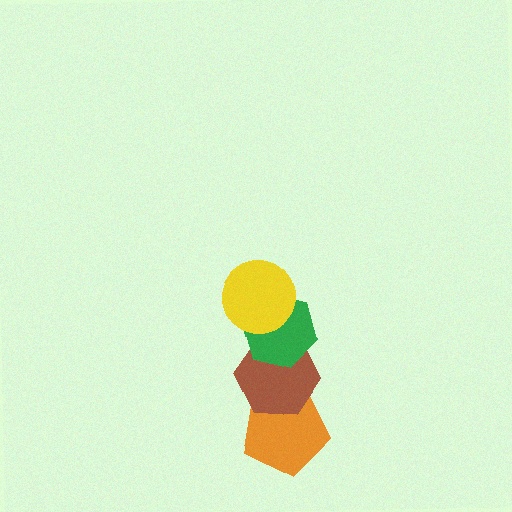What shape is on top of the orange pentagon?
The brown hexagon is on top of the orange pentagon.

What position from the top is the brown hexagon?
The brown hexagon is 3rd from the top.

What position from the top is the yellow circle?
The yellow circle is 1st from the top.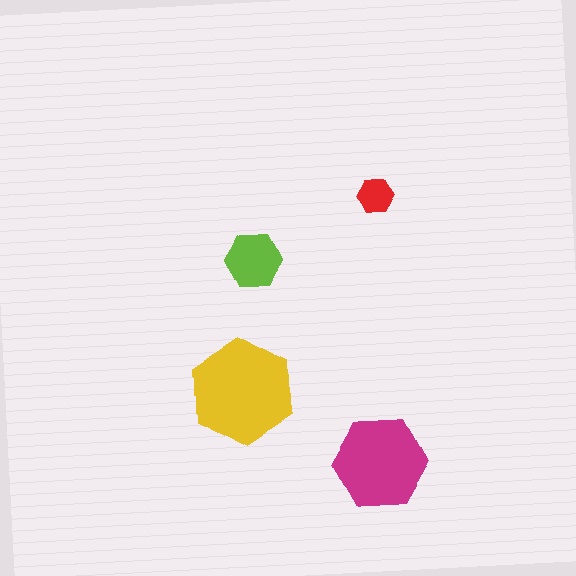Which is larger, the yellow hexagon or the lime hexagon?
The yellow one.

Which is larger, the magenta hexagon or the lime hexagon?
The magenta one.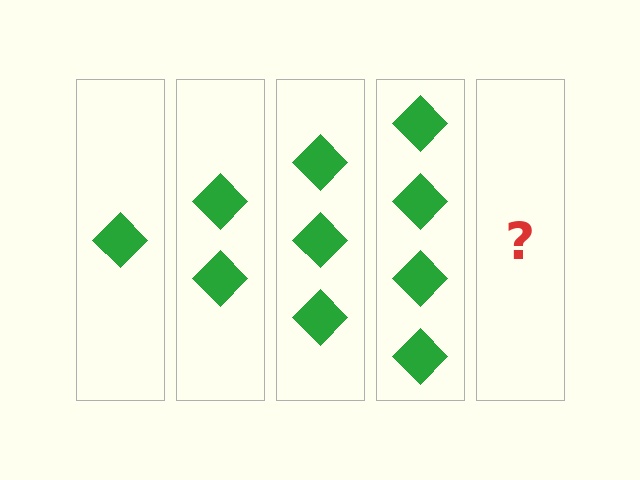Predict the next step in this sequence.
The next step is 5 diamonds.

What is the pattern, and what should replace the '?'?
The pattern is that each step adds one more diamond. The '?' should be 5 diamonds.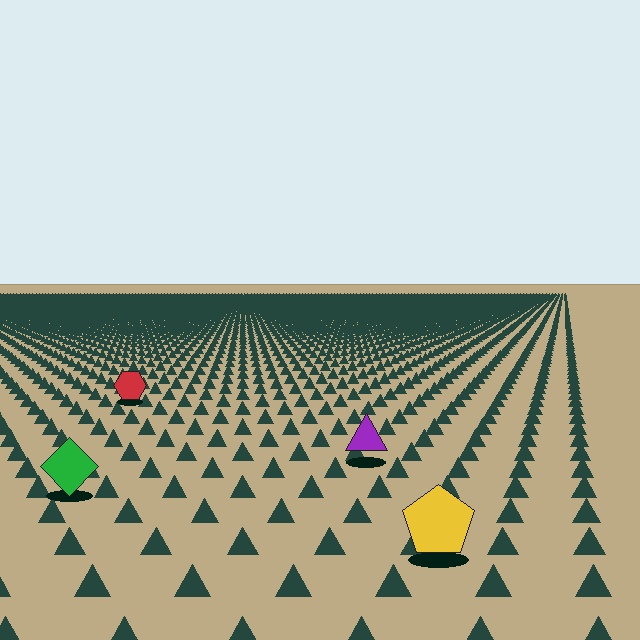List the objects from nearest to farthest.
From nearest to farthest: the yellow pentagon, the green diamond, the purple triangle, the red hexagon.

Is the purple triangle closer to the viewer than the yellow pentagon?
No. The yellow pentagon is closer — you can tell from the texture gradient: the ground texture is coarser near it.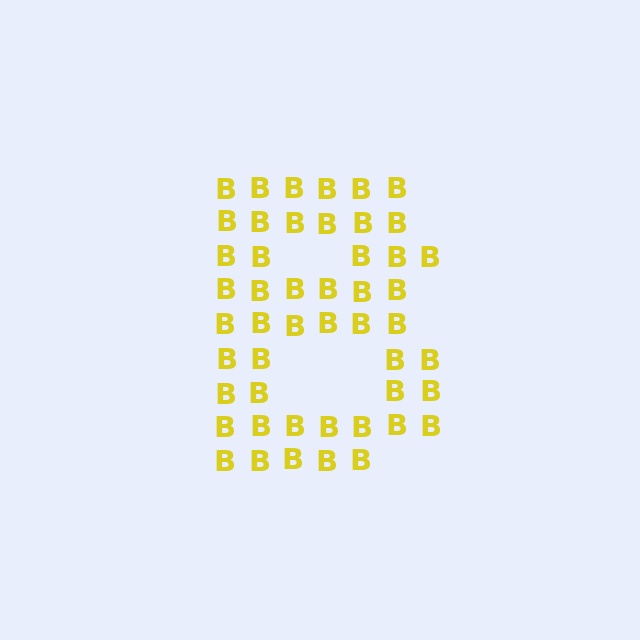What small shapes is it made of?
It is made of small letter B's.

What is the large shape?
The large shape is the letter B.